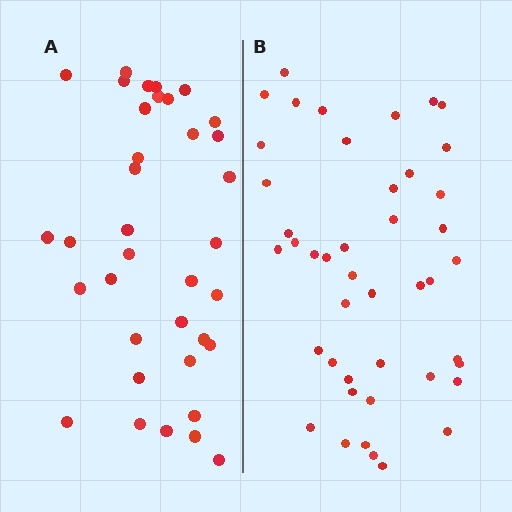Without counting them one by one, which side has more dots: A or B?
Region B (the right region) has more dots.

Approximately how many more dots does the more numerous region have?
Region B has roughly 8 or so more dots than region A.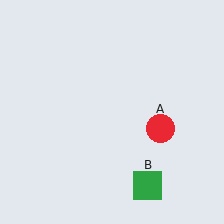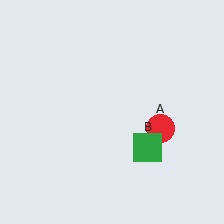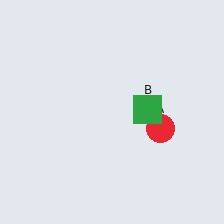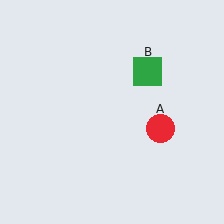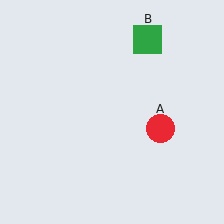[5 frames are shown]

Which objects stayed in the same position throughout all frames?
Red circle (object A) remained stationary.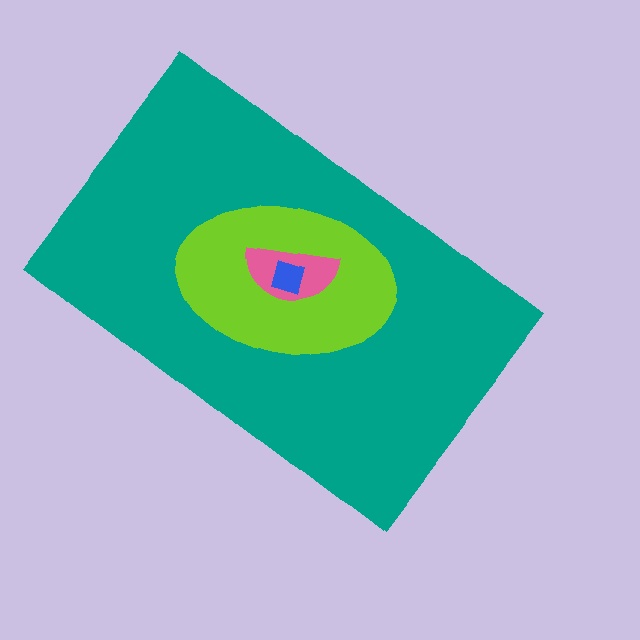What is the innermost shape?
The blue square.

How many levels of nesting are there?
4.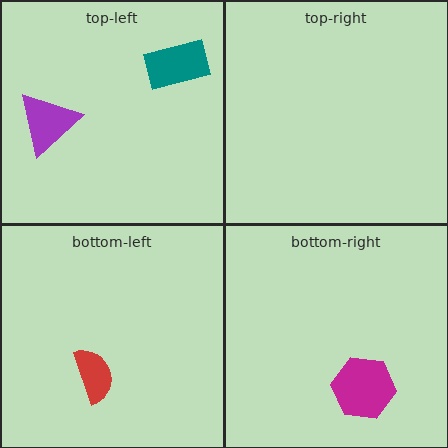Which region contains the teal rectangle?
The top-left region.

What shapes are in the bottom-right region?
The magenta hexagon.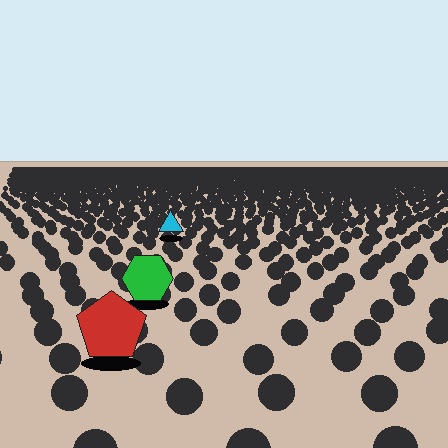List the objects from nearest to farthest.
From nearest to farthest: the red pentagon, the green hexagon, the cyan triangle.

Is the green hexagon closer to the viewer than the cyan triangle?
Yes. The green hexagon is closer — you can tell from the texture gradient: the ground texture is coarser near it.